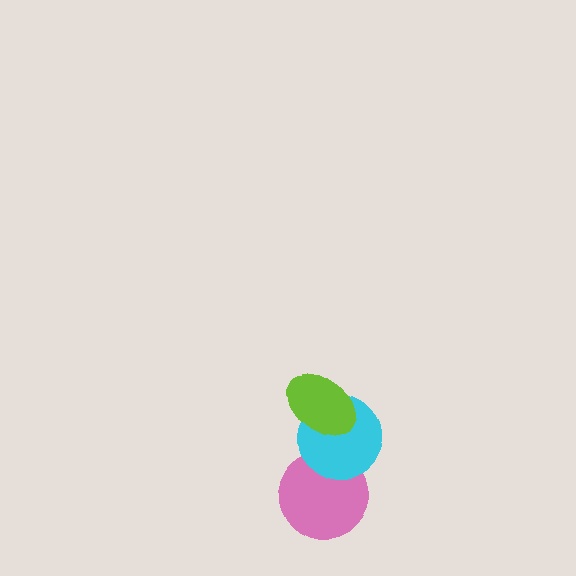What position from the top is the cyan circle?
The cyan circle is 2nd from the top.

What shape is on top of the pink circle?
The cyan circle is on top of the pink circle.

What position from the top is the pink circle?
The pink circle is 3rd from the top.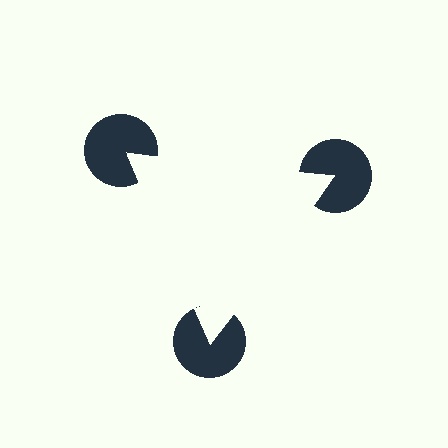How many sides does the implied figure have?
3 sides.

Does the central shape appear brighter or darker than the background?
It typically appears slightly brighter than the background, even though no actual brightness change is drawn.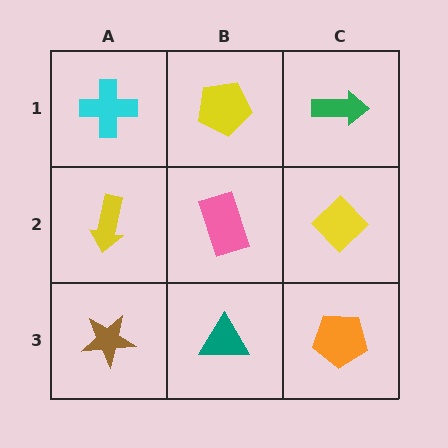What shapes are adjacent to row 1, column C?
A yellow diamond (row 2, column C), a yellow pentagon (row 1, column B).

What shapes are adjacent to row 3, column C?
A yellow diamond (row 2, column C), a teal triangle (row 3, column B).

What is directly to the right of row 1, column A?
A yellow pentagon.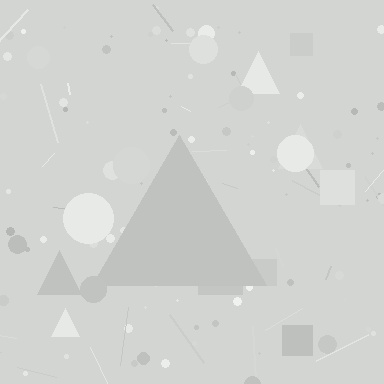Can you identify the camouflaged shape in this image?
The camouflaged shape is a triangle.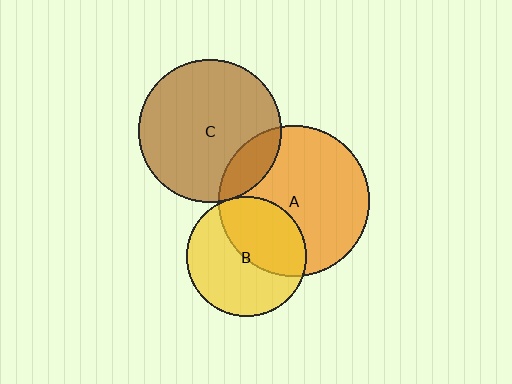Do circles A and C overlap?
Yes.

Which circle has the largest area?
Circle A (orange).